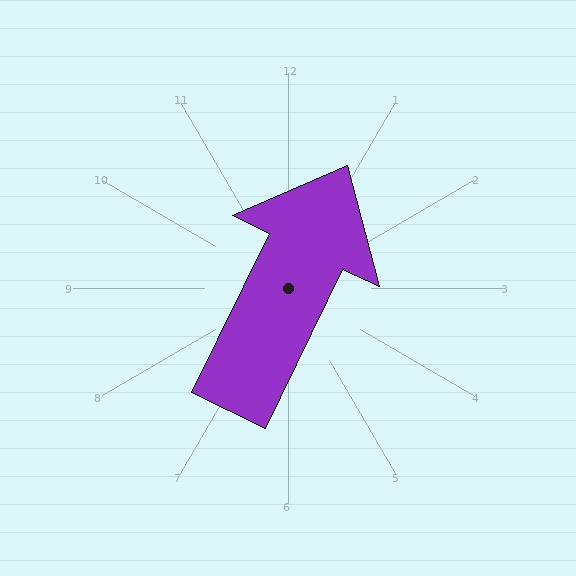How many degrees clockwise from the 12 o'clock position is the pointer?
Approximately 26 degrees.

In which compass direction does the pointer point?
Northeast.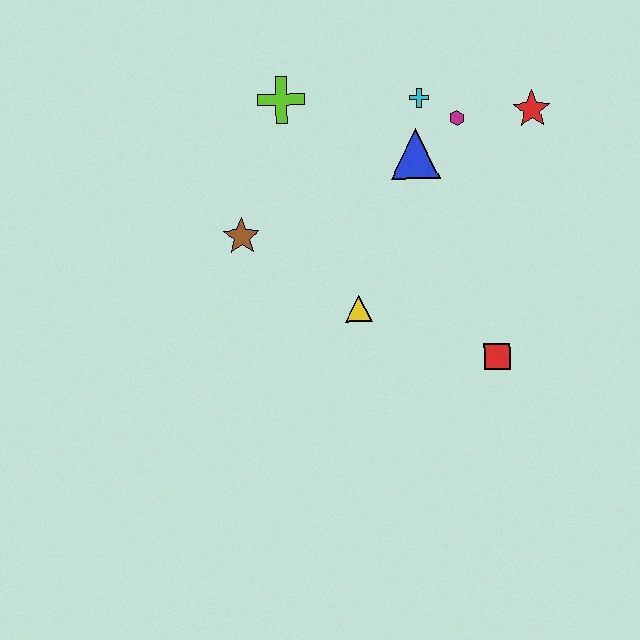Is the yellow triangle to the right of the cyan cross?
No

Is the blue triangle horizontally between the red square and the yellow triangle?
Yes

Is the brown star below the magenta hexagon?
Yes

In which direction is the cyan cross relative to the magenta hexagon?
The cyan cross is to the left of the magenta hexagon.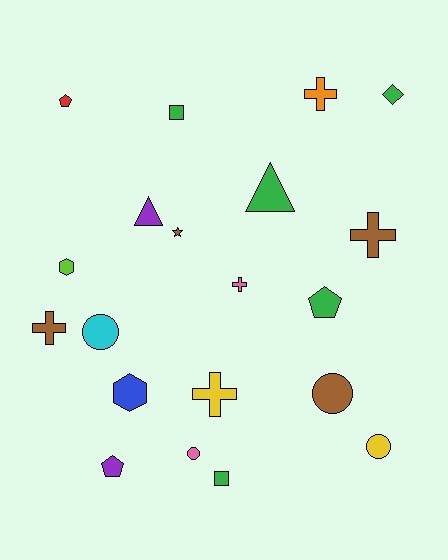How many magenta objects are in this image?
There are no magenta objects.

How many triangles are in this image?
There are 2 triangles.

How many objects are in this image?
There are 20 objects.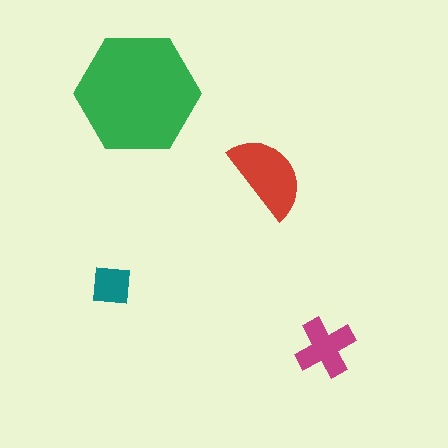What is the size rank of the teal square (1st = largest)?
4th.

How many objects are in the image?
There are 4 objects in the image.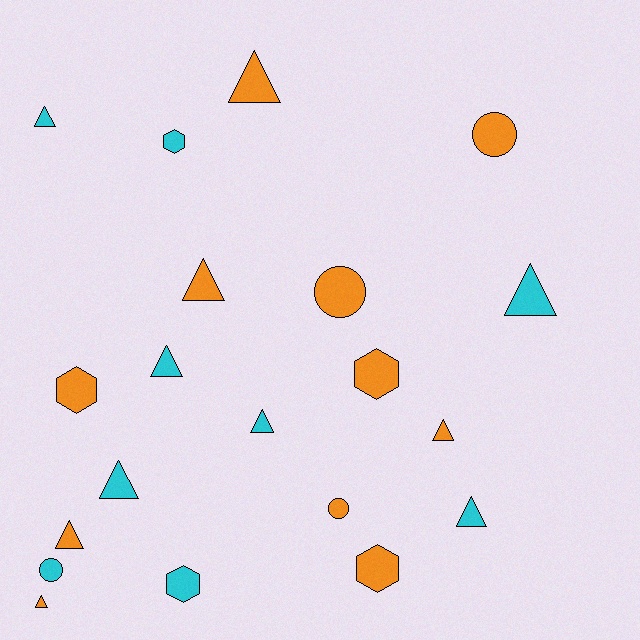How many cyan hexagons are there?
There are 2 cyan hexagons.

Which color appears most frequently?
Orange, with 11 objects.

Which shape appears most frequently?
Triangle, with 11 objects.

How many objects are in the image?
There are 20 objects.